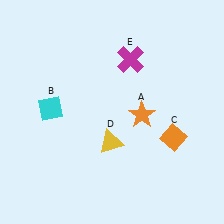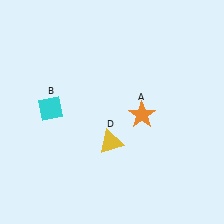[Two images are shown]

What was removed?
The orange diamond (C), the magenta cross (E) were removed in Image 2.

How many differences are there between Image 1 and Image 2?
There are 2 differences between the two images.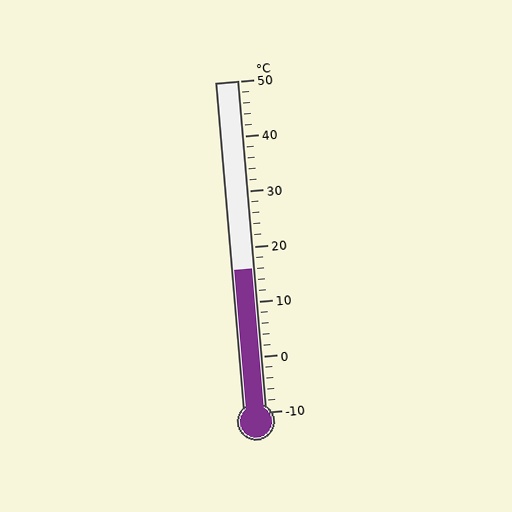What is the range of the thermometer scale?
The thermometer scale ranges from -10°C to 50°C.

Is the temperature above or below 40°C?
The temperature is below 40°C.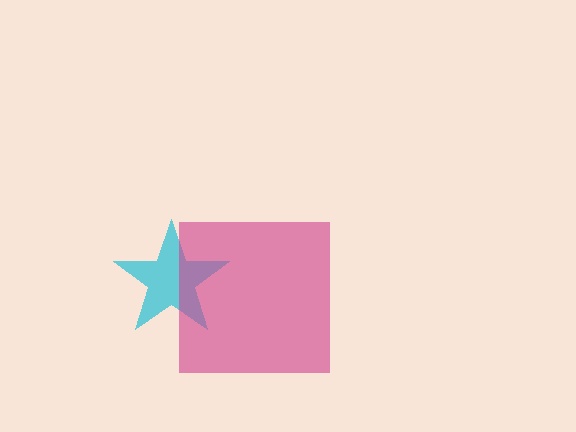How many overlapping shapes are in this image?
There are 2 overlapping shapes in the image.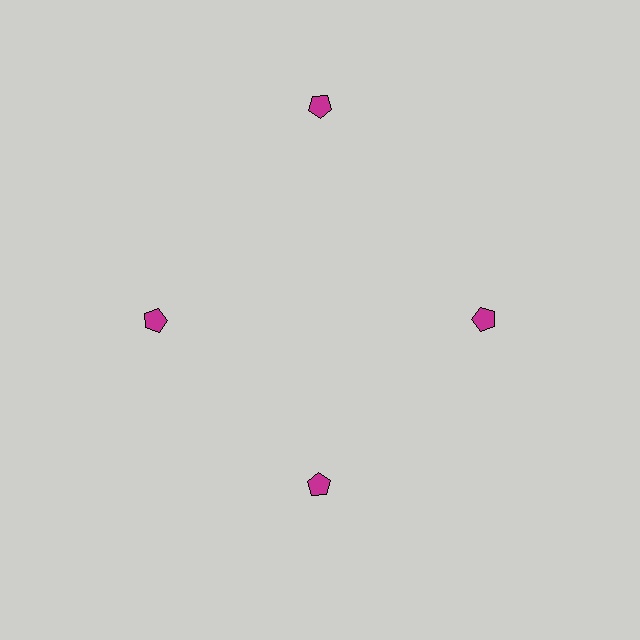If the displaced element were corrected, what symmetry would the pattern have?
It would have 4-fold rotational symmetry — the pattern would map onto itself every 90 degrees.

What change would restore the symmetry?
The symmetry would be restored by moving it inward, back onto the ring so that all 4 pentagons sit at equal angles and equal distance from the center.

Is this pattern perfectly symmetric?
No. The 4 magenta pentagons are arranged in a ring, but one element near the 12 o'clock position is pushed outward from the center, breaking the 4-fold rotational symmetry.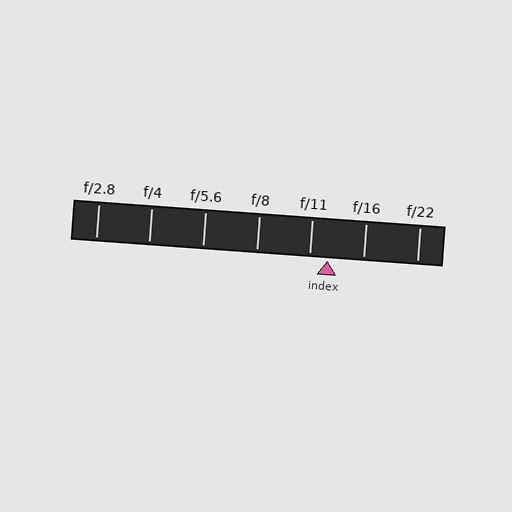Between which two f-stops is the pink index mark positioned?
The index mark is between f/11 and f/16.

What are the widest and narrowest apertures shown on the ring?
The widest aperture shown is f/2.8 and the narrowest is f/22.